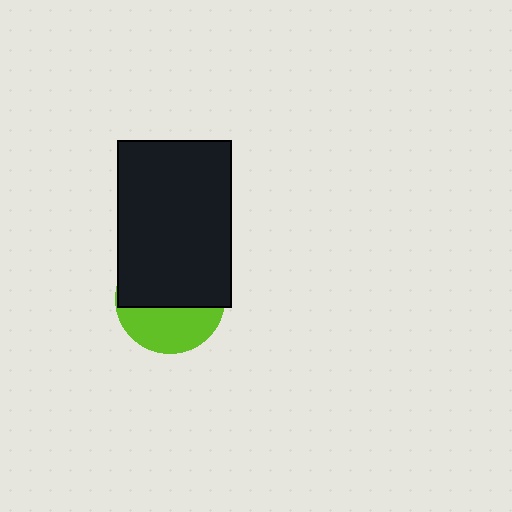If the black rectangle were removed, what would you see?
You would see the complete lime circle.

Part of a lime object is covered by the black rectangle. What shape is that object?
It is a circle.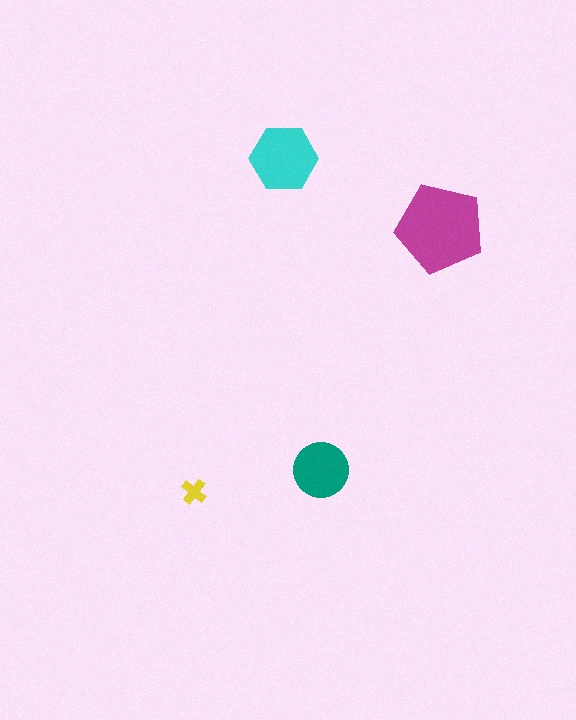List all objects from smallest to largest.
The yellow cross, the teal circle, the cyan hexagon, the magenta pentagon.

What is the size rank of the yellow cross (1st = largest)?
4th.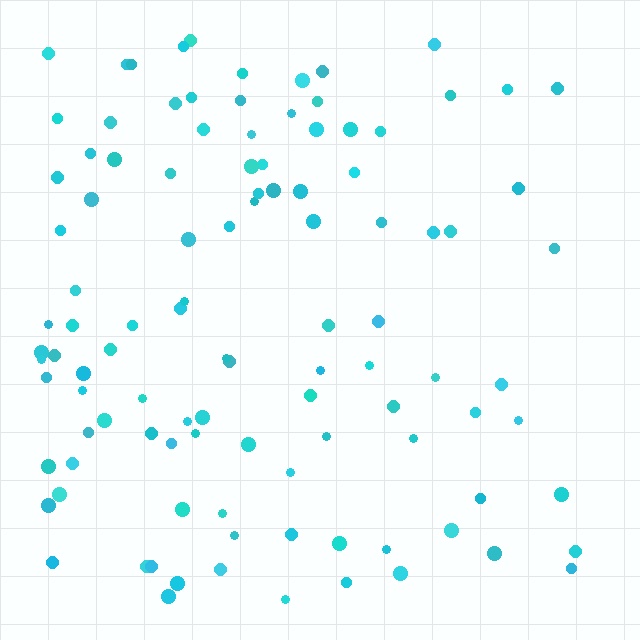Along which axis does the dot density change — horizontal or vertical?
Horizontal.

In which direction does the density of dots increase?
From right to left, with the left side densest.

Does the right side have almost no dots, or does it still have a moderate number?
Still a moderate number, just noticeably fewer than the left.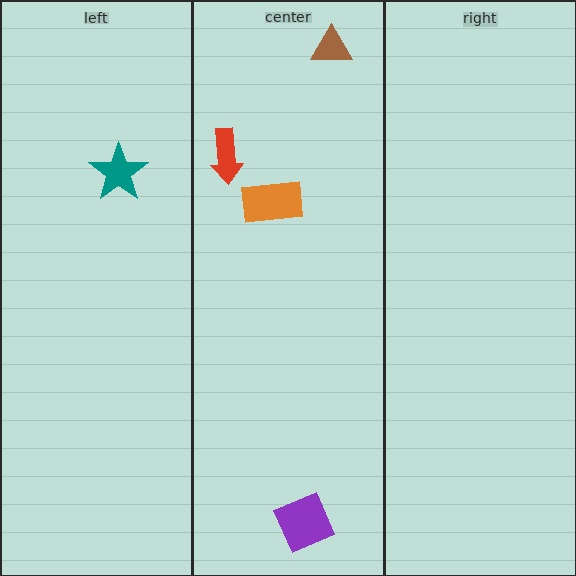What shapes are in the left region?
The teal star.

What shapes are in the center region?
The orange rectangle, the brown triangle, the purple diamond, the red arrow.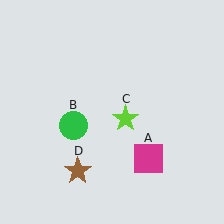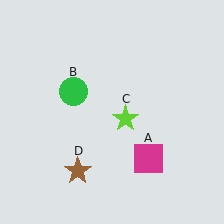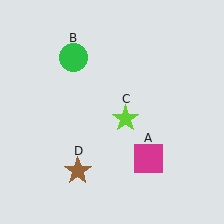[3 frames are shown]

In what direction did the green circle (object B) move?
The green circle (object B) moved up.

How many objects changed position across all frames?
1 object changed position: green circle (object B).